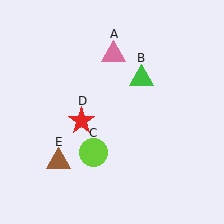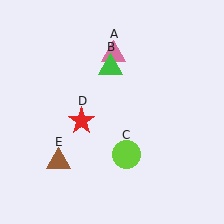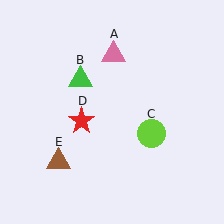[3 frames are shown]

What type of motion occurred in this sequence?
The green triangle (object B), lime circle (object C) rotated counterclockwise around the center of the scene.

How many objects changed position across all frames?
2 objects changed position: green triangle (object B), lime circle (object C).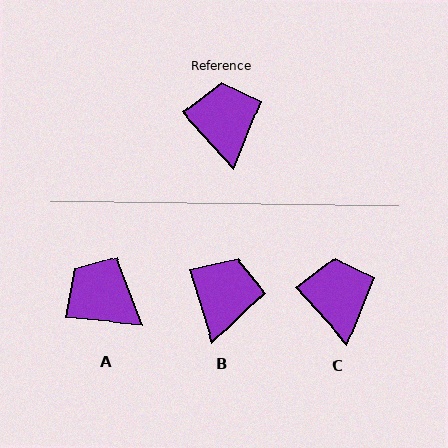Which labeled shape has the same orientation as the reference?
C.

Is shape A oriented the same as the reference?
No, it is off by about 42 degrees.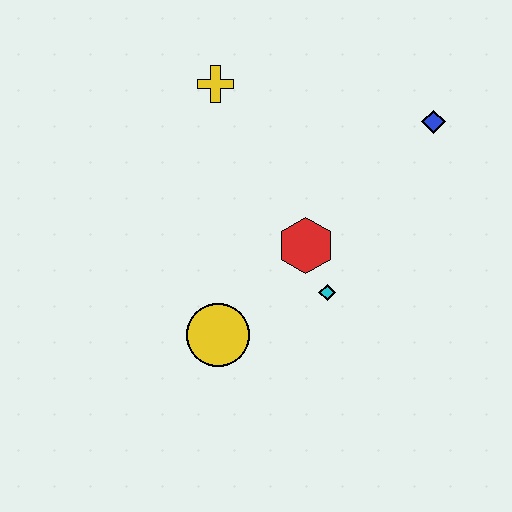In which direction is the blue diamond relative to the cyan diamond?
The blue diamond is above the cyan diamond.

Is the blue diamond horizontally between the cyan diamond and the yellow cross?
No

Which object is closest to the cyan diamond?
The red hexagon is closest to the cyan diamond.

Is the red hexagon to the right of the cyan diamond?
No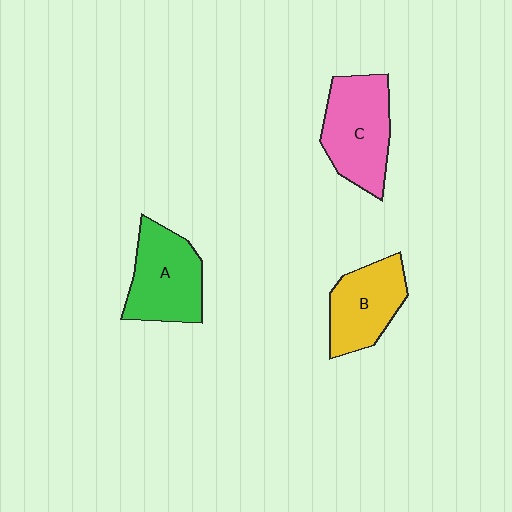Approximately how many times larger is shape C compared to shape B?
Approximately 1.2 times.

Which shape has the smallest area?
Shape B (yellow).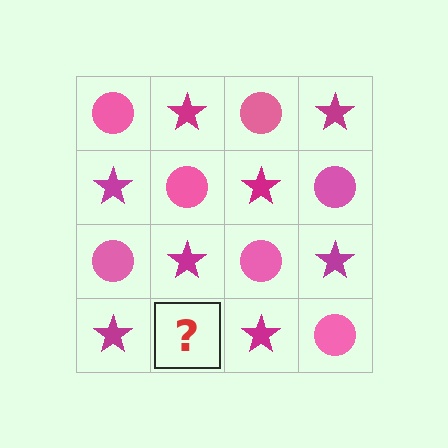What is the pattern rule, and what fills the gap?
The rule is that it alternates pink circle and magenta star in a checkerboard pattern. The gap should be filled with a pink circle.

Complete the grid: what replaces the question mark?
The question mark should be replaced with a pink circle.